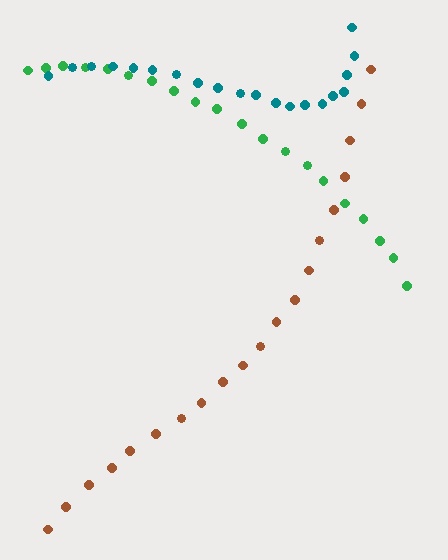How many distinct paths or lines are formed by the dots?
There are 3 distinct paths.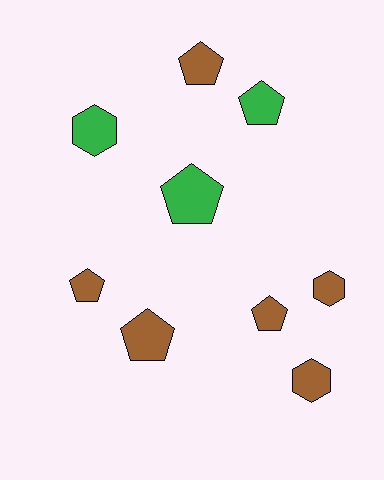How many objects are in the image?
There are 9 objects.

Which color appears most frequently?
Brown, with 6 objects.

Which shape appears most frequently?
Pentagon, with 6 objects.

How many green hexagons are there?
There is 1 green hexagon.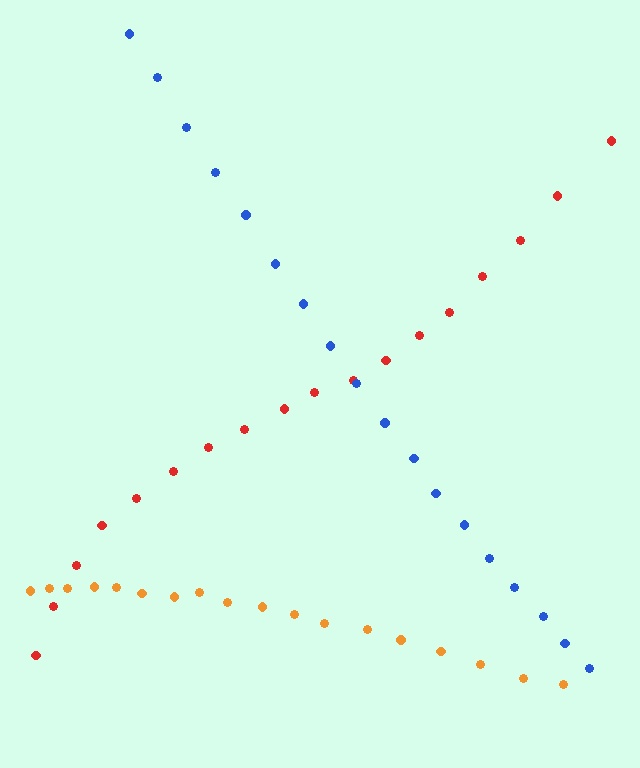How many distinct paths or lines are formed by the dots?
There are 3 distinct paths.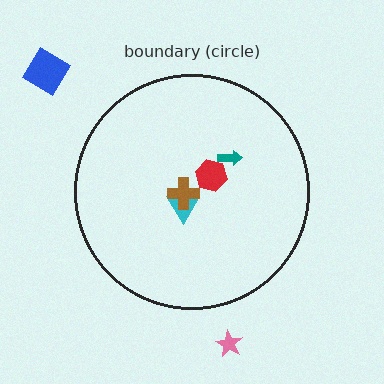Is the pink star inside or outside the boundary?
Outside.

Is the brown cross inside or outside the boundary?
Inside.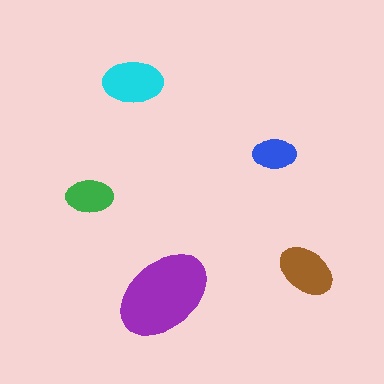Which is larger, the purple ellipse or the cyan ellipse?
The purple one.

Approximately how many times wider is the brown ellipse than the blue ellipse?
About 1.5 times wider.